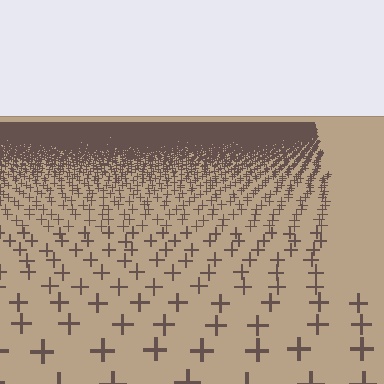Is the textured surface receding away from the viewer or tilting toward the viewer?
The surface is receding away from the viewer. Texture elements get smaller and denser toward the top.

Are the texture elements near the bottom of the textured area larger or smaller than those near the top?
Larger. Near the bottom, elements are closer to the viewer and appear at a bigger on-screen size.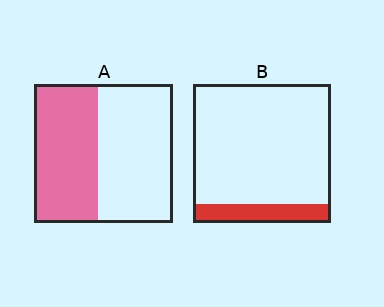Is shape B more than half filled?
No.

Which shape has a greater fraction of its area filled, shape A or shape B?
Shape A.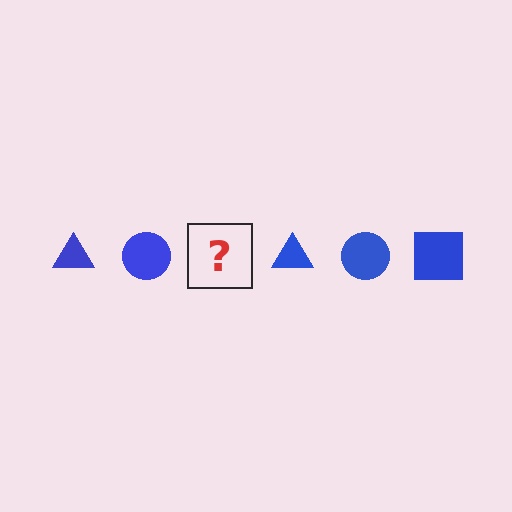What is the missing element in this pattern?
The missing element is a blue square.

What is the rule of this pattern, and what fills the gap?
The rule is that the pattern cycles through triangle, circle, square shapes in blue. The gap should be filled with a blue square.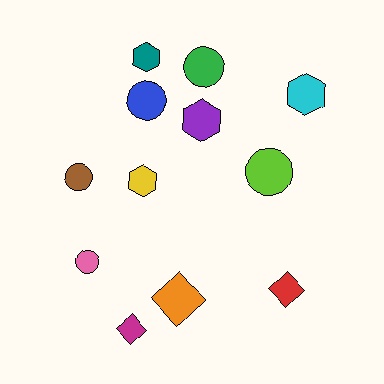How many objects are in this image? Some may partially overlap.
There are 12 objects.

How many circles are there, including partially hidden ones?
There are 5 circles.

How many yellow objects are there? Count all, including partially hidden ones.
There is 1 yellow object.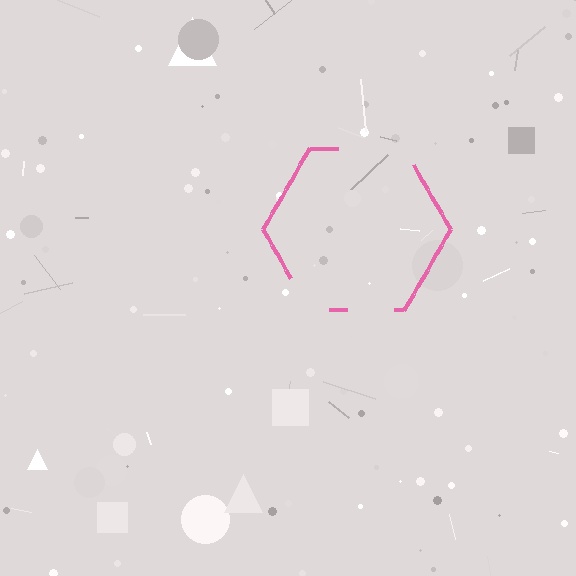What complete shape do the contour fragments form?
The contour fragments form a hexagon.